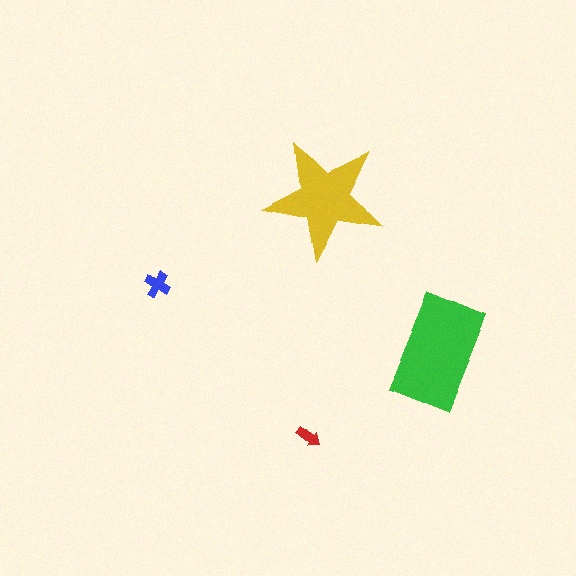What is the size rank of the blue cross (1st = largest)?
3rd.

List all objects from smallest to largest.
The red arrow, the blue cross, the yellow star, the green rectangle.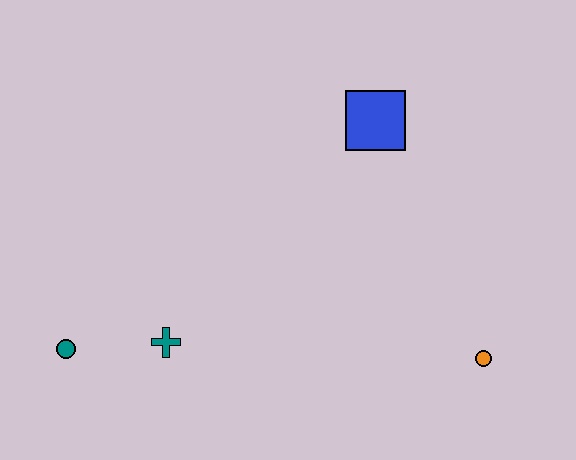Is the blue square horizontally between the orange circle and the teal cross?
Yes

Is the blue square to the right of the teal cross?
Yes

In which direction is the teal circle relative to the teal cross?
The teal circle is to the left of the teal cross.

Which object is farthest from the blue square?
The teal circle is farthest from the blue square.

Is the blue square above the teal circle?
Yes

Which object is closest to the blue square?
The orange circle is closest to the blue square.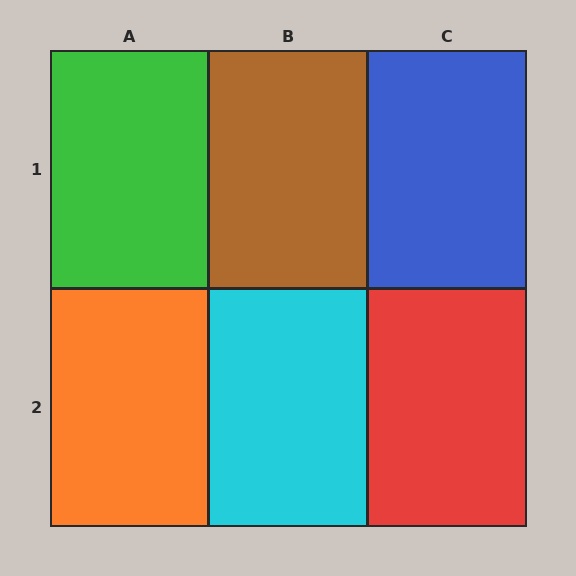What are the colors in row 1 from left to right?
Green, brown, blue.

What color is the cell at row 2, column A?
Orange.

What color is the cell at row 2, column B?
Cyan.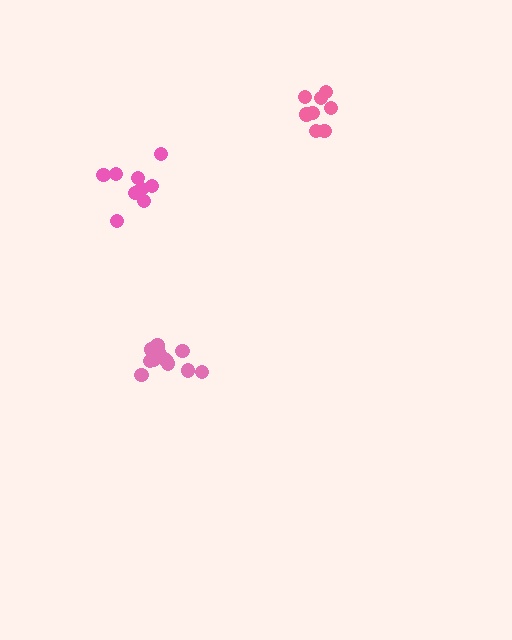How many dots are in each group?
Group 1: 9 dots, Group 2: 8 dots, Group 3: 12 dots (29 total).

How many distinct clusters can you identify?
There are 3 distinct clusters.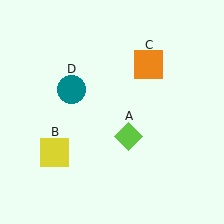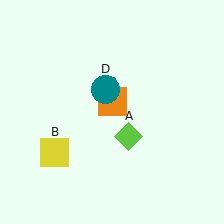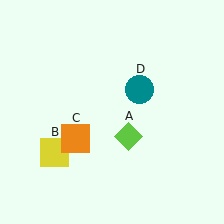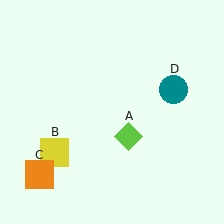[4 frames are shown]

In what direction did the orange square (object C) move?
The orange square (object C) moved down and to the left.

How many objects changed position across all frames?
2 objects changed position: orange square (object C), teal circle (object D).